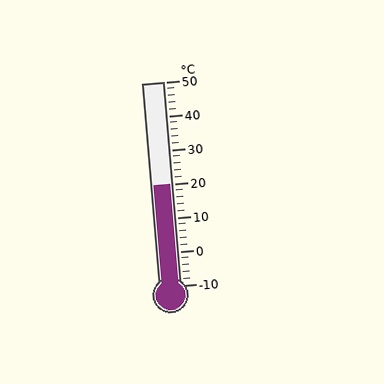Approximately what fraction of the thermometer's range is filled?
The thermometer is filled to approximately 50% of its range.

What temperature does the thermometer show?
The thermometer shows approximately 20°C.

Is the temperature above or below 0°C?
The temperature is above 0°C.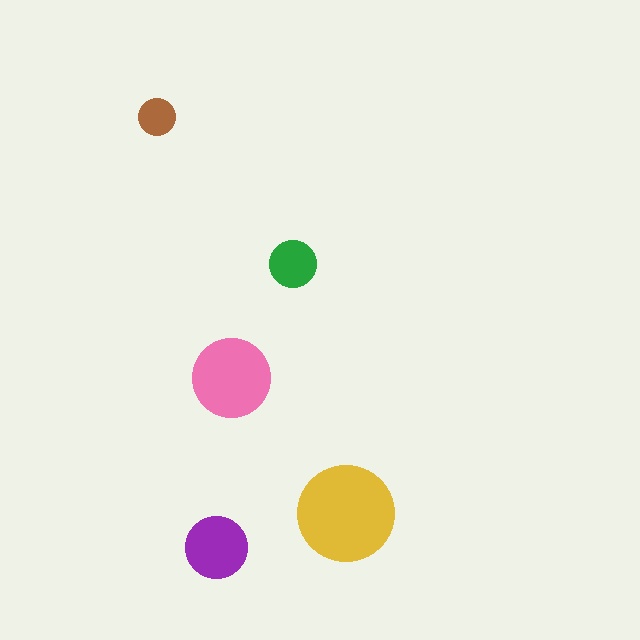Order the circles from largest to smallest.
the yellow one, the pink one, the purple one, the green one, the brown one.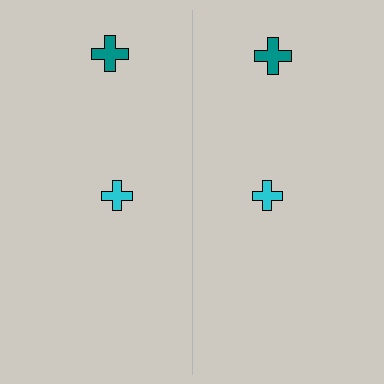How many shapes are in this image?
There are 4 shapes in this image.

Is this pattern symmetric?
Yes, this pattern has bilateral (reflection) symmetry.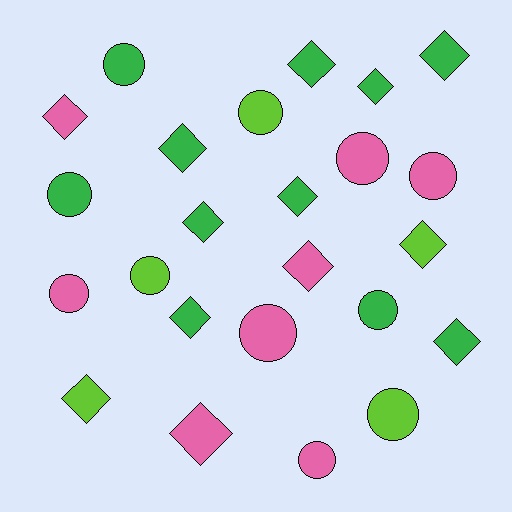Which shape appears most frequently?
Diamond, with 13 objects.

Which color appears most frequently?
Green, with 11 objects.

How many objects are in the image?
There are 24 objects.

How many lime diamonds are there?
There are 2 lime diamonds.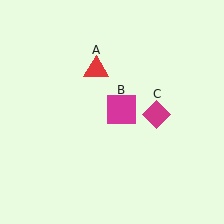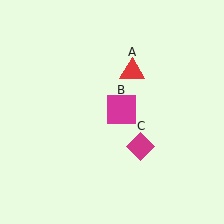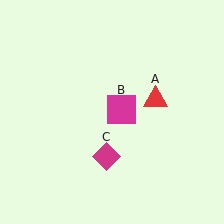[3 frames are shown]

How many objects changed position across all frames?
2 objects changed position: red triangle (object A), magenta diamond (object C).